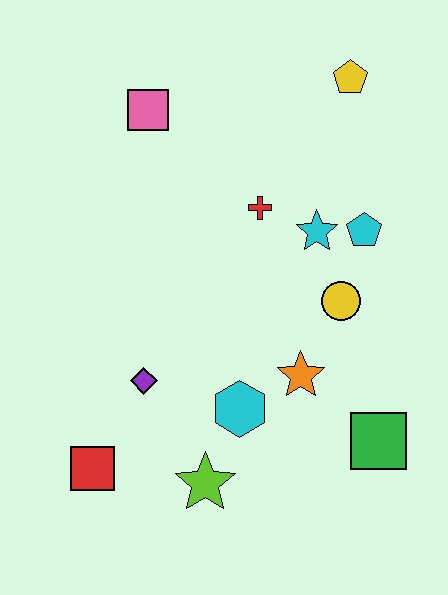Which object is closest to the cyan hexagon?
The orange star is closest to the cyan hexagon.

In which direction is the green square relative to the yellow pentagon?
The green square is below the yellow pentagon.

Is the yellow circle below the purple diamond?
No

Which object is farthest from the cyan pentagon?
The red square is farthest from the cyan pentagon.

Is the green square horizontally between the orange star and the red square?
No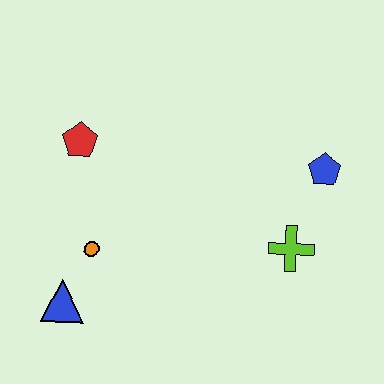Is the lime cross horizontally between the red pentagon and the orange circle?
No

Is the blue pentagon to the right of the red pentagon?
Yes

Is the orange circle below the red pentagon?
Yes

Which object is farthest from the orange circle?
The blue pentagon is farthest from the orange circle.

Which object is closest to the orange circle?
The blue triangle is closest to the orange circle.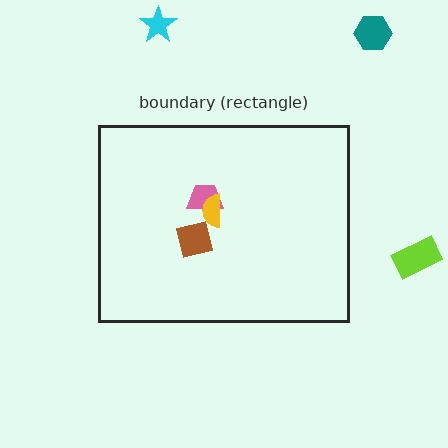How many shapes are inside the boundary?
3 inside, 3 outside.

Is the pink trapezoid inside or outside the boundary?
Inside.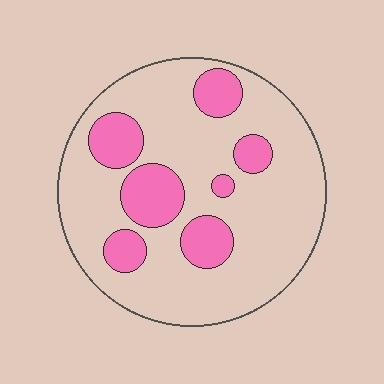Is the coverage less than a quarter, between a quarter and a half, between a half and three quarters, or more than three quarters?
Less than a quarter.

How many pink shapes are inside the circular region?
7.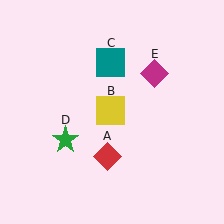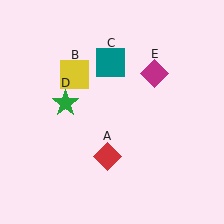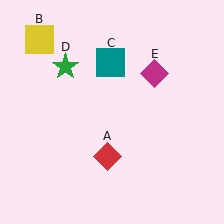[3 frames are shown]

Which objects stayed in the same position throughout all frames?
Red diamond (object A) and teal square (object C) and magenta diamond (object E) remained stationary.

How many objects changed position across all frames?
2 objects changed position: yellow square (object B), green star (object D).